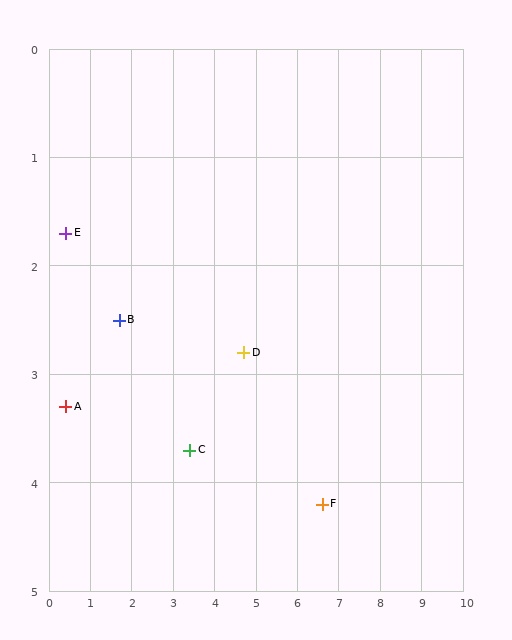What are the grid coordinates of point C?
Point C is at approximately (3.4, 3.7).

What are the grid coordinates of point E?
Point E is at approximately (0.4, 1.7).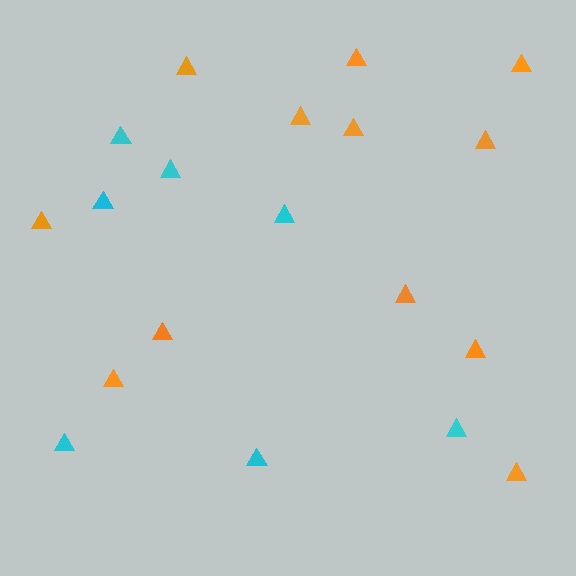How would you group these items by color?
There are 2 groups: one group of cyan triangles (7) and one group of orange triangles (12).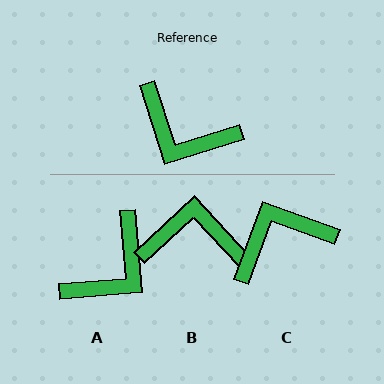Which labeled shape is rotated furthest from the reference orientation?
B, about 155 degrees away.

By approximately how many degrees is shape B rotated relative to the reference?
Approximately 155 degrees clockwise.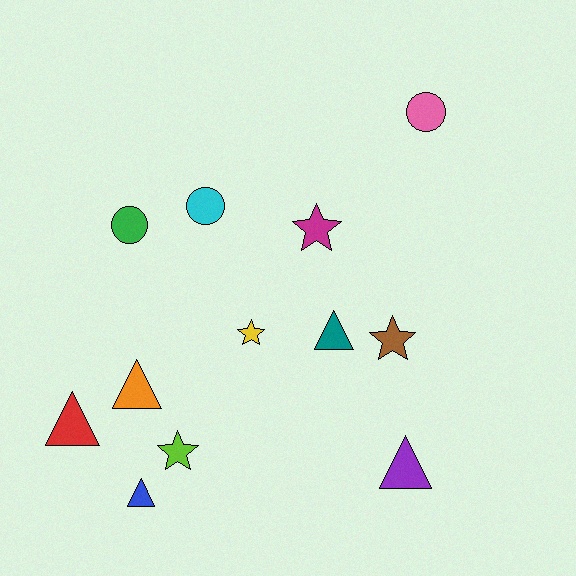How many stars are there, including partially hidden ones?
There are 4 stars.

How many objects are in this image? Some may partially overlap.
There are 12 objects.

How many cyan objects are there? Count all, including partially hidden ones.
There is 1 cyan object.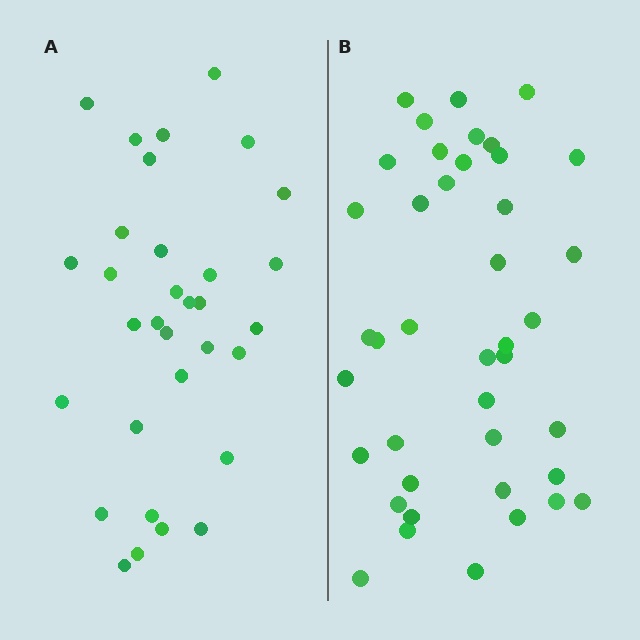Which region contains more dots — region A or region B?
Region B (the right region) has more dots.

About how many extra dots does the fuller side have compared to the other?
Region B has roughly 8 or so more dots than region A.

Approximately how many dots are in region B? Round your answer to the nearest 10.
About 40 dots. (The exact count is 41, which rounds to 40.)